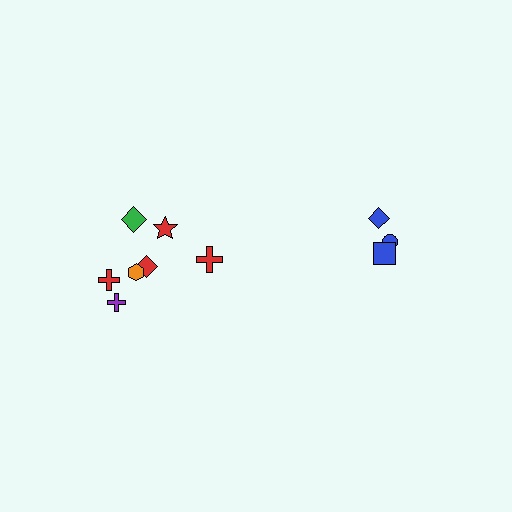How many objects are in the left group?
There are 7 objects.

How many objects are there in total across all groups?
There are 10 objects.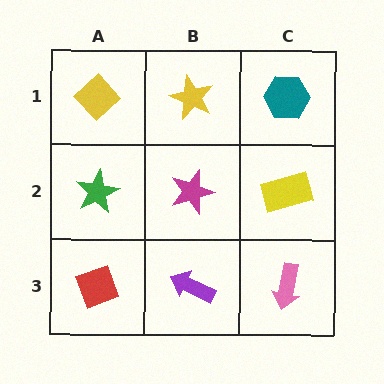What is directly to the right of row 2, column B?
A yellow rectangle.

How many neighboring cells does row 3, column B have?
3.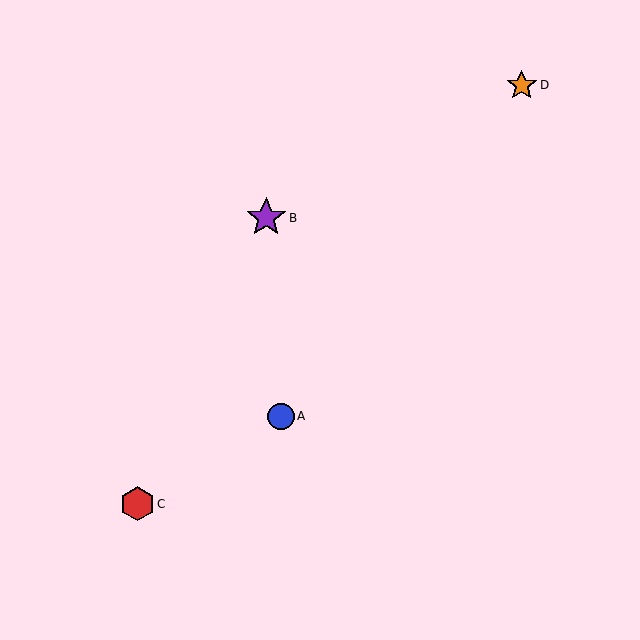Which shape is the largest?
The purple star (labeled B) is the largest.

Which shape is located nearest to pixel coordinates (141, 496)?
The red hexagon (labeled C) at (138, 504) is nearest to that location.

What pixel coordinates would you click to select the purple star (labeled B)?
Click at (266, 218) to select the purple star B.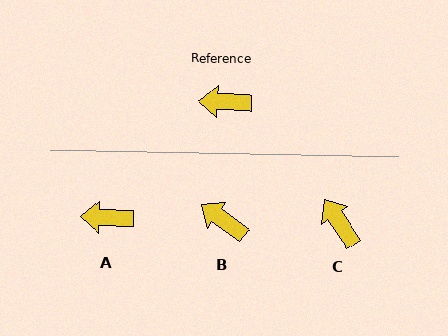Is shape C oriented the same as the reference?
No, it is off by about 54 degrees.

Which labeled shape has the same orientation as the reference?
A.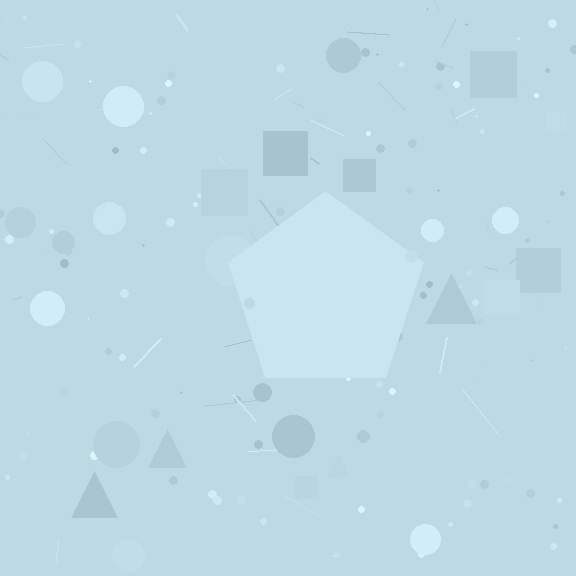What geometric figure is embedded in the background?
A pentagon is embedded in the background.